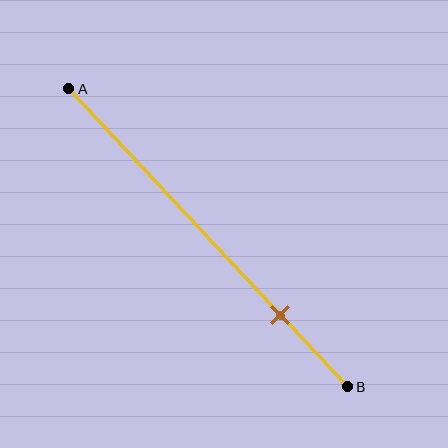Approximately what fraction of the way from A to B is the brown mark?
The brown mark is approximately 75% of the way from A to B.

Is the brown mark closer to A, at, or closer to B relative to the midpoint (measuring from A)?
The brown mark is closer to point B than the midpoint of segment AB.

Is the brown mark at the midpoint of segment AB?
No, the mark is at about 75% from A, not at the 50% midpoint.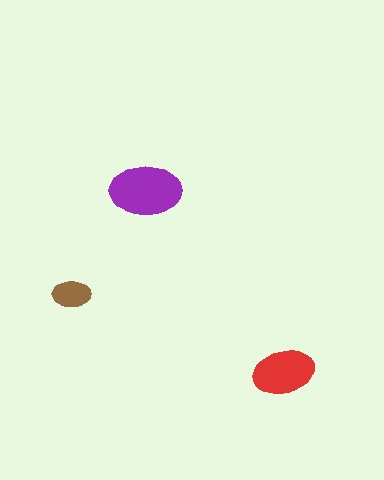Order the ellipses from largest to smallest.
the purple one, the red one, the brown one.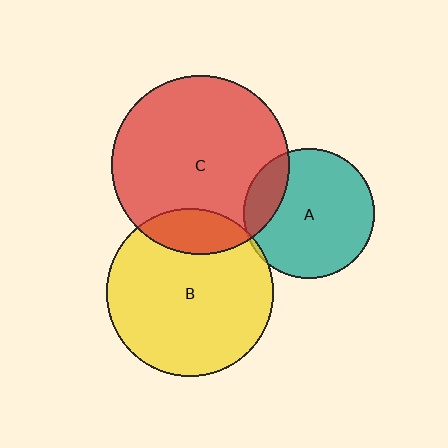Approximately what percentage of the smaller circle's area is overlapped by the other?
Approximately 20%.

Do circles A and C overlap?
Yes.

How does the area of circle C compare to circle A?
Approximately 1.9 times.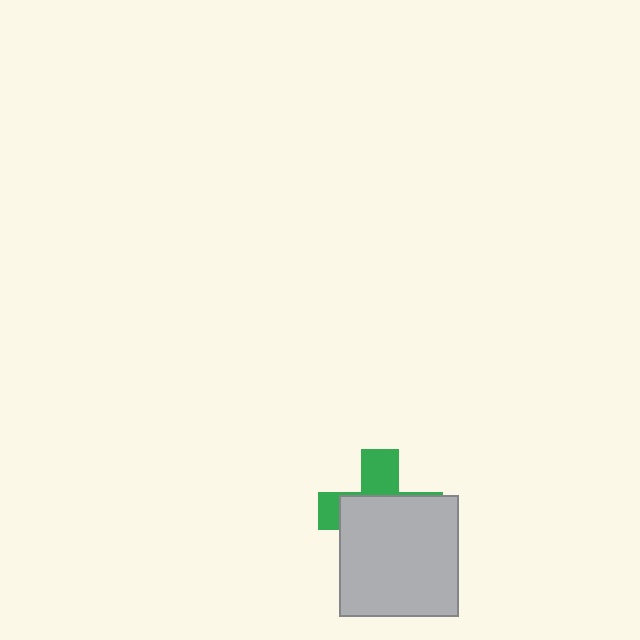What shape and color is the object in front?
The object in front is a light gray rectangle.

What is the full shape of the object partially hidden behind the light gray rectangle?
The partially hidden object is a green cross.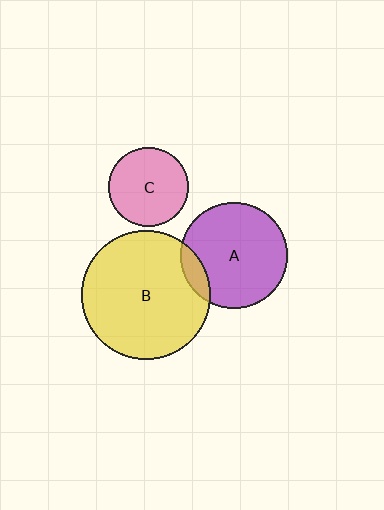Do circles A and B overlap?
Yes.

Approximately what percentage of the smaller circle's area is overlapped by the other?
Approximately 10%.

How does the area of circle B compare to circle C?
Approximately 2.6 times.